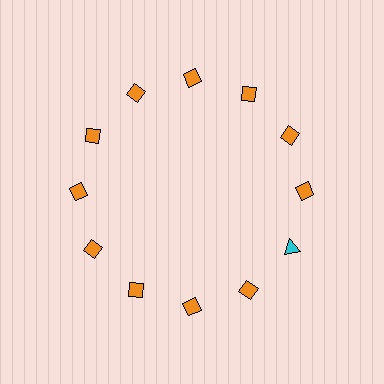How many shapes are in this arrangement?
There are 12 shapes arranged in a ring pattern.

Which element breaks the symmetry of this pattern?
The cyan triangle at roughly the 4 o'clock position breaks the symmetry. All other shapes are orange diamonds.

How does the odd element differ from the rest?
It differs in both color (cyan instead of orange) and shape (triangle instead of diamond).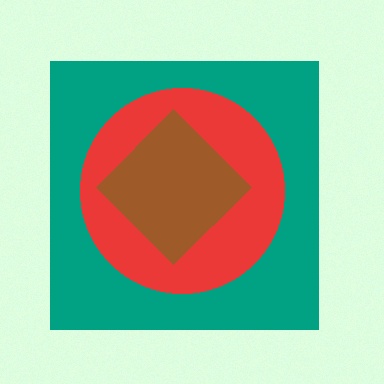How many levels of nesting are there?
3.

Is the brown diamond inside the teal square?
Yes.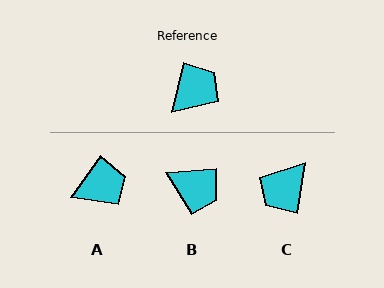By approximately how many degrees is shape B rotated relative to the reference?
Approximately 71 degrees clockwise.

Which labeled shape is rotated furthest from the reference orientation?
C, about 175 degrees away.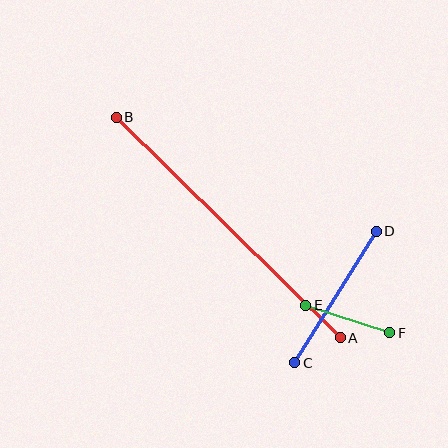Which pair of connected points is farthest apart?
Points A and B are farthest apart.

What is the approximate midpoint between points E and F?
The midpoint is at approximately (348, 319) pixels.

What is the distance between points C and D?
The distance is approximately 154 pixels.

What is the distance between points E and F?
The distance is approximately 89 pixels.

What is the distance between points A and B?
The distance is approximately 314 pixels.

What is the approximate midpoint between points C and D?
The midpoint is at approximately (336, 297) pixels.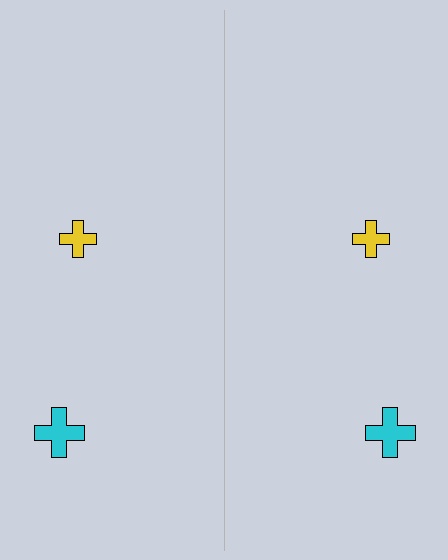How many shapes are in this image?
There are 4 shapes in this image.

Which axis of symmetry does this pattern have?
The pattern has a vertical axis of symmetry running through the center of the image.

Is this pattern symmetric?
Yes, this pattern has bilateral (reflection) symmetry.